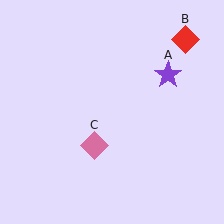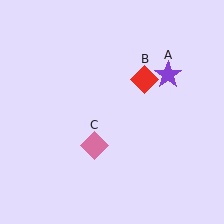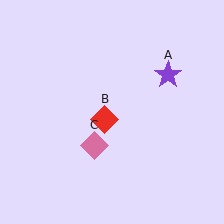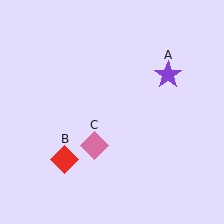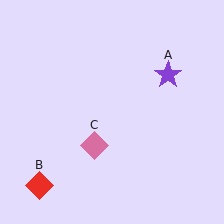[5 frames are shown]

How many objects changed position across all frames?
1 object changed position: red diamond (object B).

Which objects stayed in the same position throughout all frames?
Purple star (object A) and pink diamond (object C) remained stationary.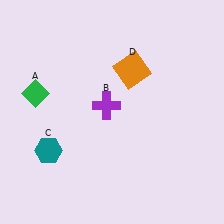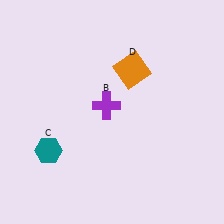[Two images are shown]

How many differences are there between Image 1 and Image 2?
There is 1 difference between the two images.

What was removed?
The green diamond (A) was removed in Image 2.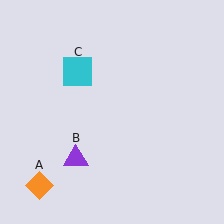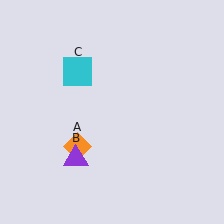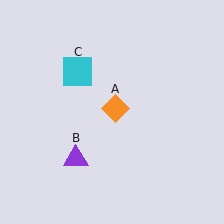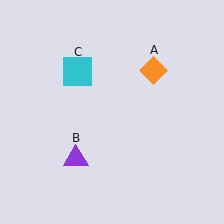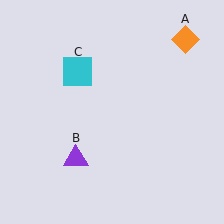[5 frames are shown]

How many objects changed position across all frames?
1 object changed position: orange diamond (object A).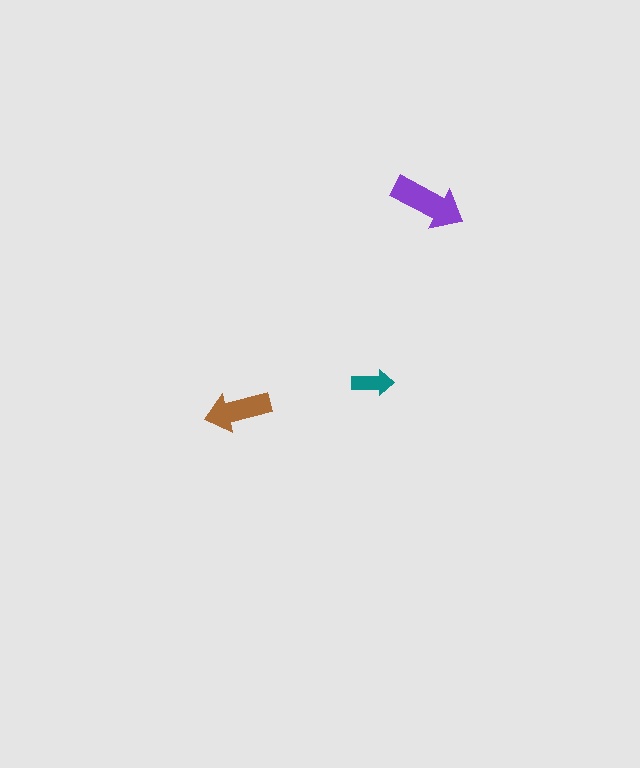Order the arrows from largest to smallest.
the purple one, the brown one, the teal one.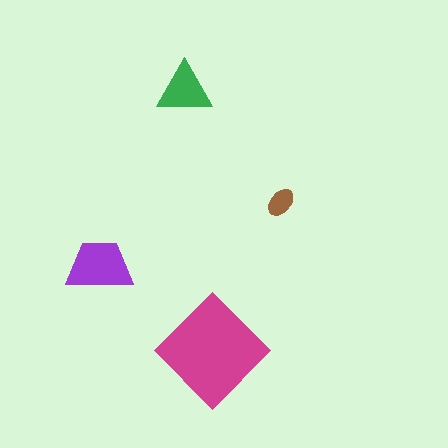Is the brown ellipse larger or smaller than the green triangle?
Smaller.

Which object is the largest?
The magenta diamond.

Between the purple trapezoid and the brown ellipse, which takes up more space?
The purple trapezoid.